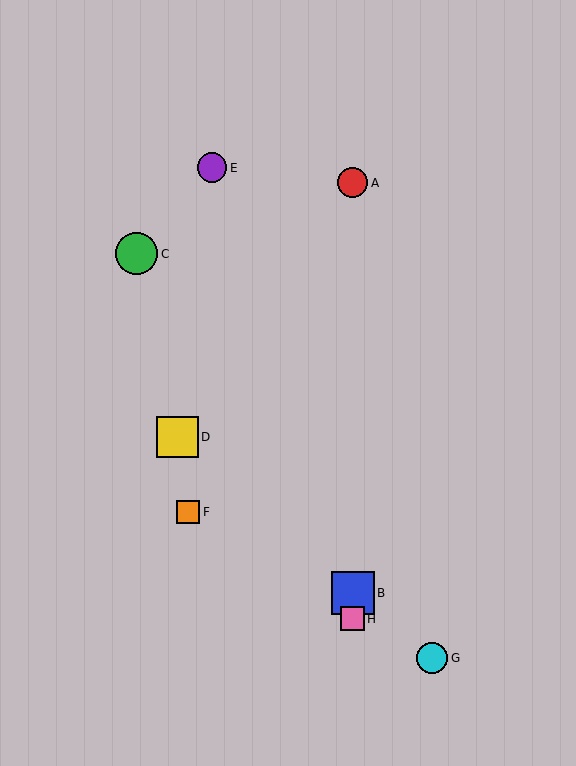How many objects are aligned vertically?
3 objects (A, B, H) are aligned vertically.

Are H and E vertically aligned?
No, H is at x≈353 and E is at x≈212.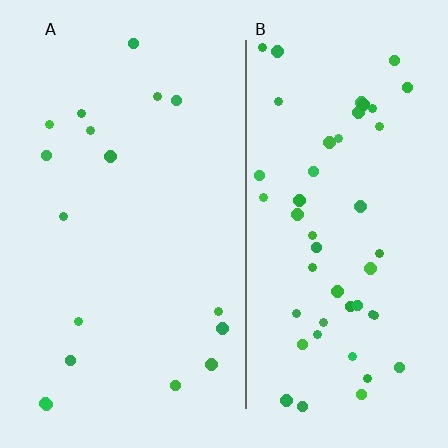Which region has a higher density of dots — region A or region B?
B (the right).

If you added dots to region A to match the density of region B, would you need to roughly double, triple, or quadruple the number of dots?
Approximately triple.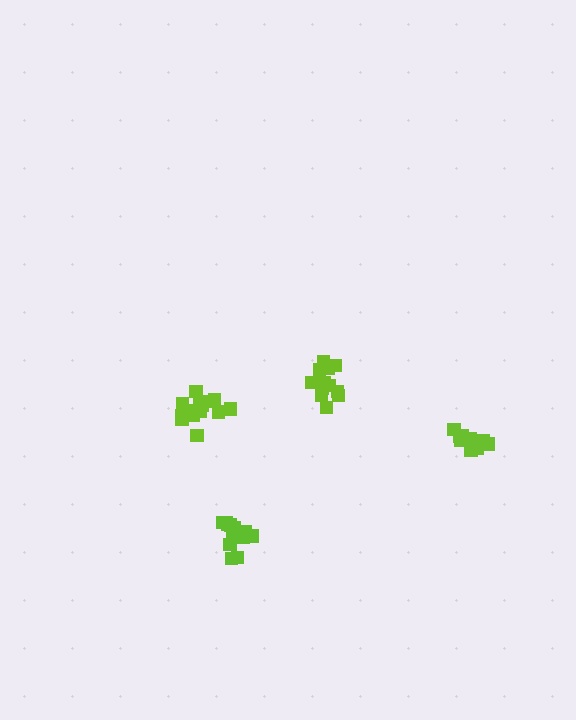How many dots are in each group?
Group 1: 15 dots, Group 2: 13 dots, Group 3: 14 dots, Group 4: 12 dots (54 total).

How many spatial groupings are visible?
There are 4 spatial groupings.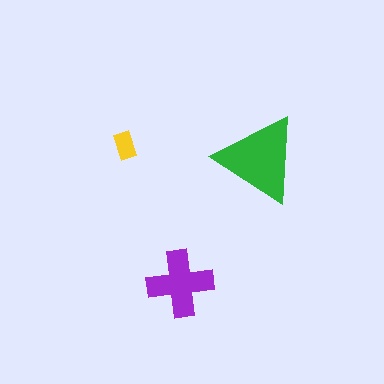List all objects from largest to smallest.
The green triangle, the purple cross, the yellow rectangle.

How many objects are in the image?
There are 3 objects in the image.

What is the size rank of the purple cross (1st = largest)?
2nd.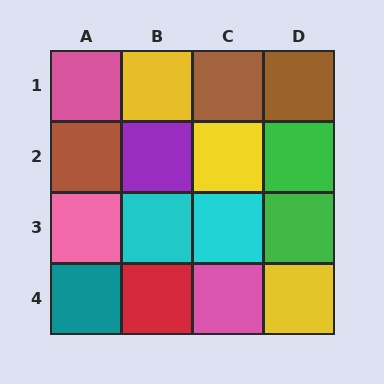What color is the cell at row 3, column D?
Green.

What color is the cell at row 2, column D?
Green.